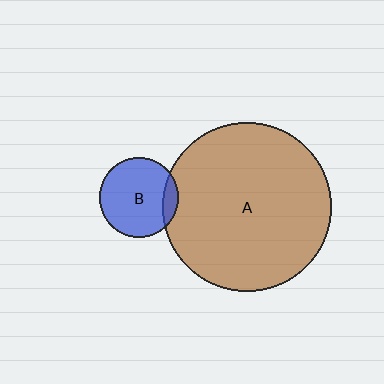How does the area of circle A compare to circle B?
Approximately 4.5 times.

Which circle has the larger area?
Circle A (brown).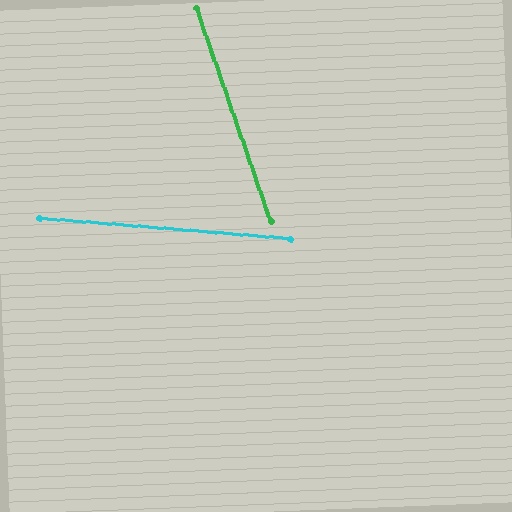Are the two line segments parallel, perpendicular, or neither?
Neither parallel nor perpendicular — they differ by about 66°.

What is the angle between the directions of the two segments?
Approximately 66 degrees.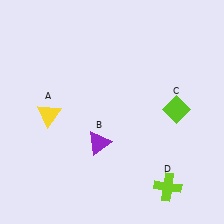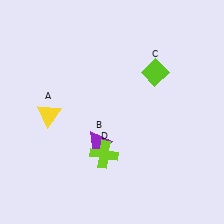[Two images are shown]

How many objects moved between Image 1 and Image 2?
2 objects moved between the two images.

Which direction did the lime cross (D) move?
The lime cross (D) moved left.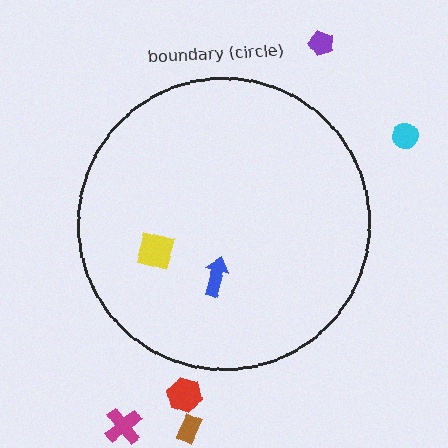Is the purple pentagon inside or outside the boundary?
Outside.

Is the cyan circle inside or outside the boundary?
Outside.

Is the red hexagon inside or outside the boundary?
Outside.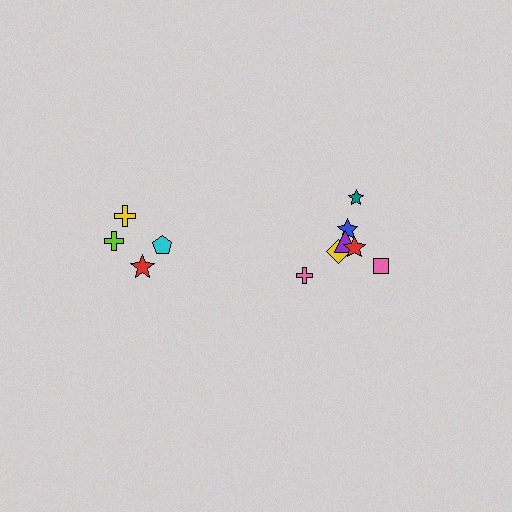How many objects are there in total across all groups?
There are 11 objects.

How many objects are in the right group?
There are 7 objects.